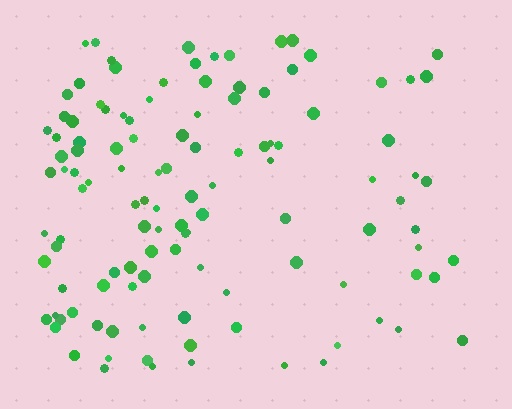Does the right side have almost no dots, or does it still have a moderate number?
Still a moderate number, just noticeably fewer than the left.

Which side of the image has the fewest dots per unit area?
The right.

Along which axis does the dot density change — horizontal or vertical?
Horizontal.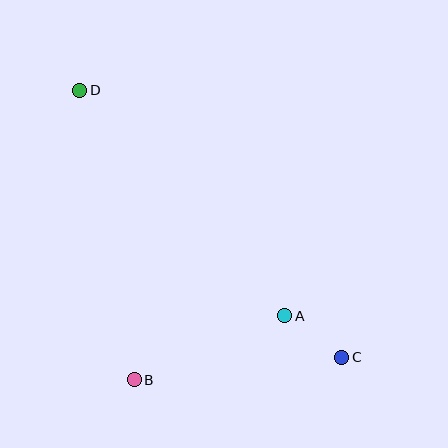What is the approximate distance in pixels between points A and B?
The distance between A and B is approximately 164 pixels.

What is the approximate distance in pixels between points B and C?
The distance between B and C is approximately 209 pixels.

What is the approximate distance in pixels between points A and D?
The distance between A and D is approximately 305 pixels.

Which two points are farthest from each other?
Points C and D are farthest from each other.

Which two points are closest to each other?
Points A and C are closest to each other.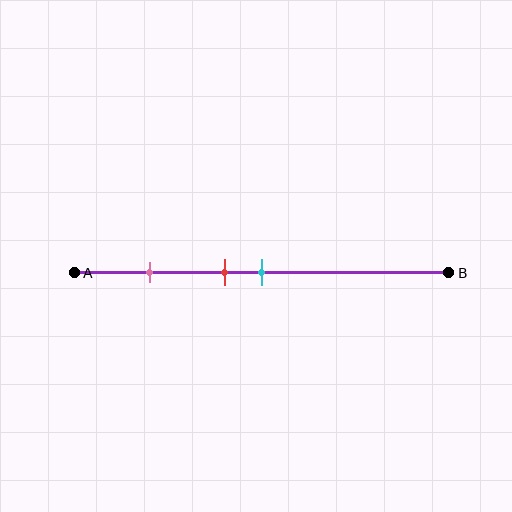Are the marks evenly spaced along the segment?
No, the marks are not evenly spaced.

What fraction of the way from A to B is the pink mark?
The pink mark is approximately 20% (0.2) of the way from A to B.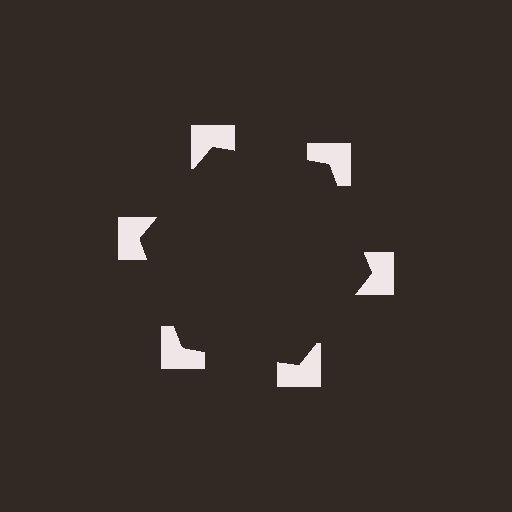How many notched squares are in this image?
There are 6 — one at each vertex of the illusory hexagon.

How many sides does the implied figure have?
6 sides.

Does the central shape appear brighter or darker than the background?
It typically appears slightly darker than the background, even though no actual brightness change is drawn.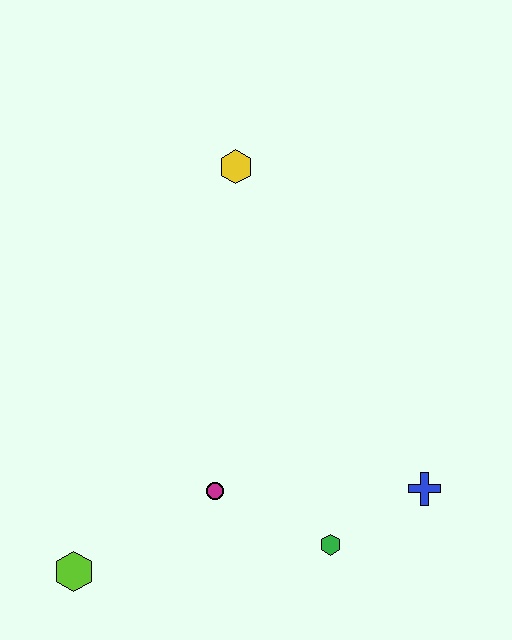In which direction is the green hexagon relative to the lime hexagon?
The green hexagon is to the right of the lime hexagon.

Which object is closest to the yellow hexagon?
The magenta circle is closest to the yellow hexagon.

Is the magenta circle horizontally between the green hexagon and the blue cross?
No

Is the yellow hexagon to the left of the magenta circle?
No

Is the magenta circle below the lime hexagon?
No